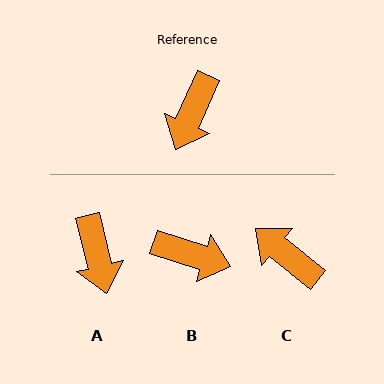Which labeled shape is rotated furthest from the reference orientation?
C, about 105 degrees away.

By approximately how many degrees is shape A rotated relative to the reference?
Approximately 38 degrees counter-clockwise.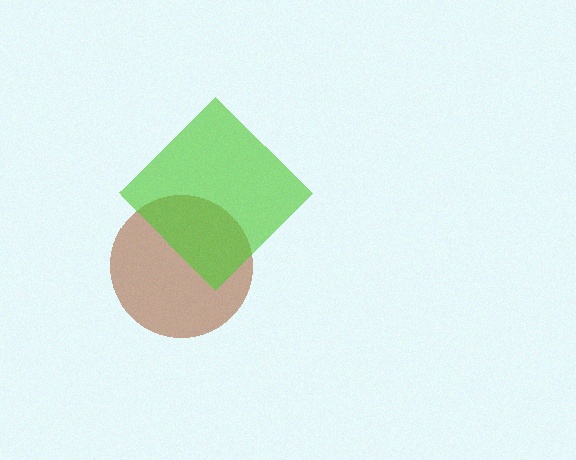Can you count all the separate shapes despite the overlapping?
Yes, there are 2 separate shapes.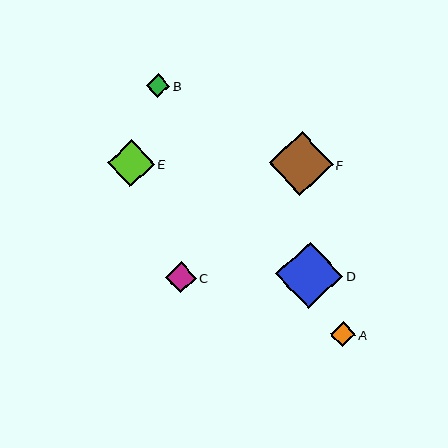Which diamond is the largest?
Diamond D is the largest with a size of approximately 67 pixels.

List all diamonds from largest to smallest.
From largest to smallest: D, F, E, C, A, B.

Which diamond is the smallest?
Diamond B is the smallest with a size of approximately 24 pixels.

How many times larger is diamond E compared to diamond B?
Diamond E is approximately 2.0 times the size of diamond B.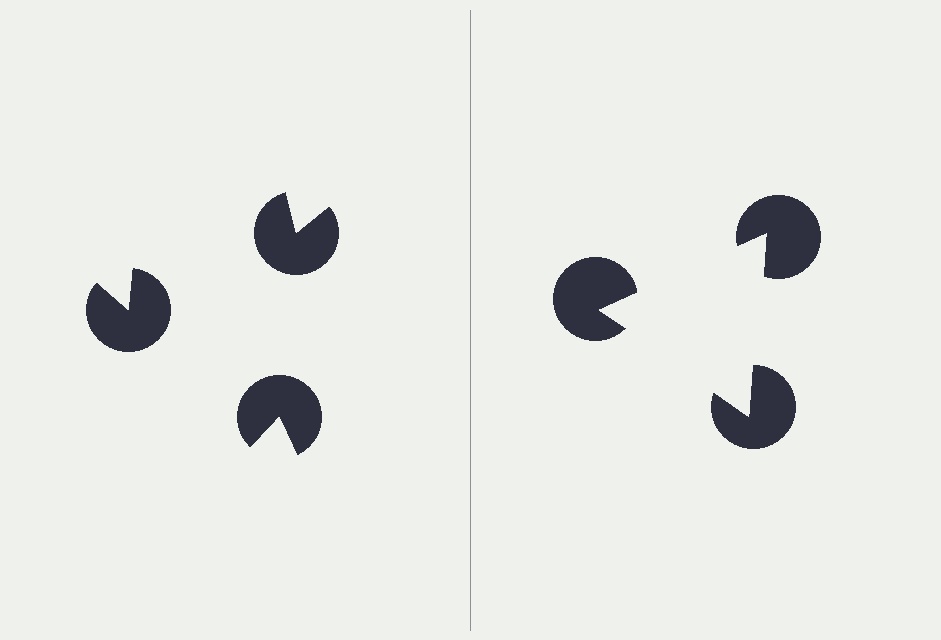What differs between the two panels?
The pac-man discs are positioned identically on both sides; only the wedge orientations differ. On the right they align to a triangle; on the left they are misaligned.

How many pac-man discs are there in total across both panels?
6 — 3 on each side.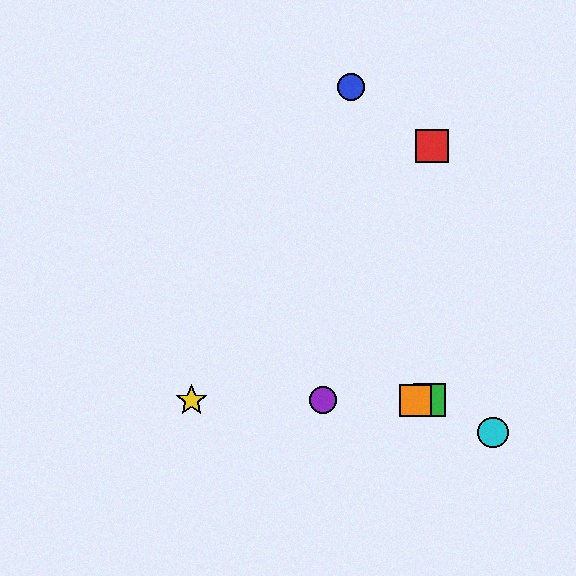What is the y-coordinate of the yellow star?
The yellow star is at y≈400.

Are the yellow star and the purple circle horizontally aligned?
Yes, both are at y≈400.